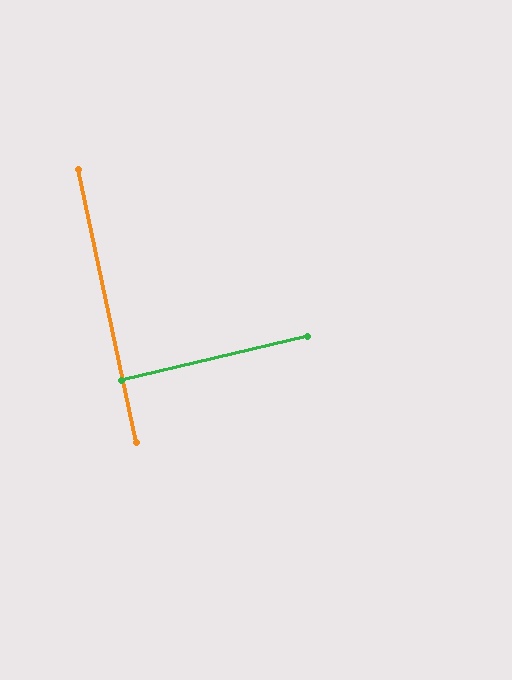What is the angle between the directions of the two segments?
Approximately 89 degrees.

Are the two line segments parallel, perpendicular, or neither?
Perpendicular — they meet at approximately 89°.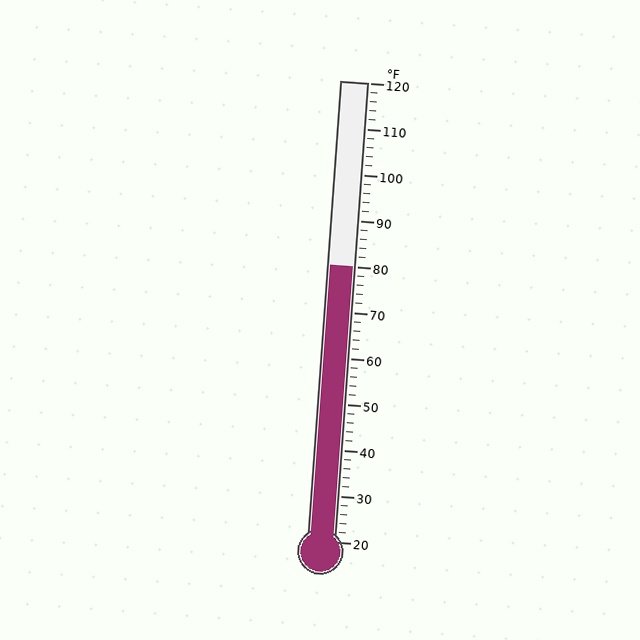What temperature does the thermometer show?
The thermometer shows approximately 80°F.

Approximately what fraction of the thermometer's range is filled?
The thermometer is filled to approximately 60% of its range.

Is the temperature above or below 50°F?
The temperature is above 50°F.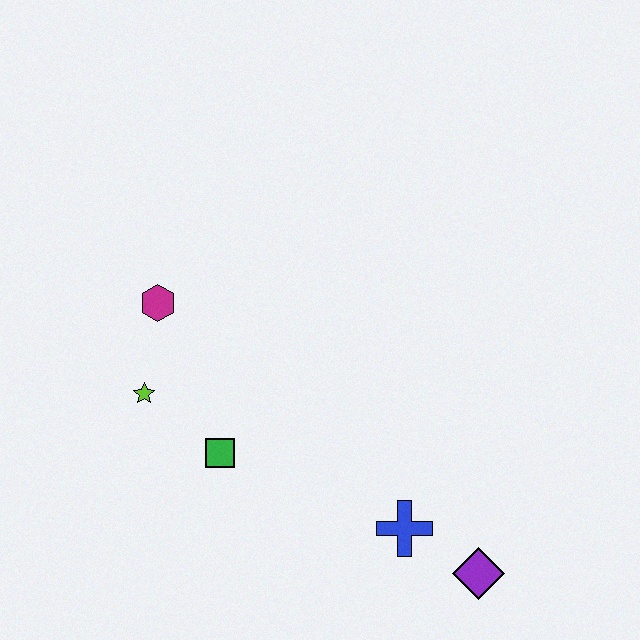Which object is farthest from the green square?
The purple diamond is farthest from the green square.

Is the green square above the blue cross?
Yes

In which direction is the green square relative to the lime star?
The green square is to the right of the lime star.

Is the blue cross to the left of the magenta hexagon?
No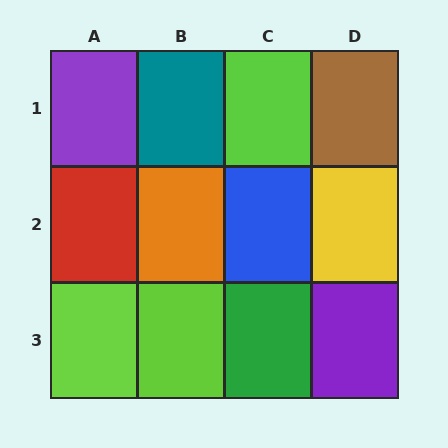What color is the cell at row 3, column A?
Lime.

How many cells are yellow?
1 cell is yellow.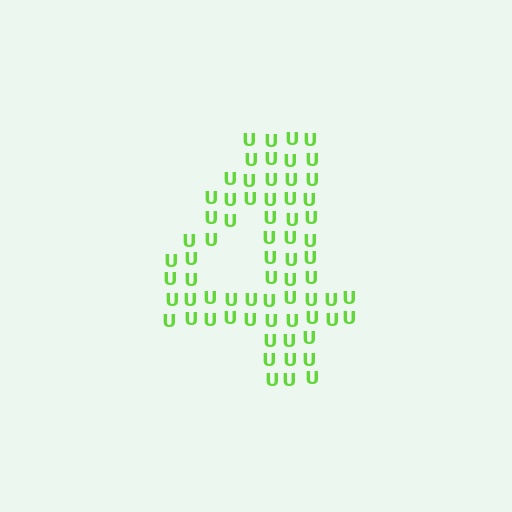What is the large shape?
The large shape is the digit 4.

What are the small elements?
The small elements are letter U's.